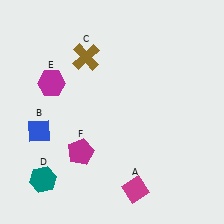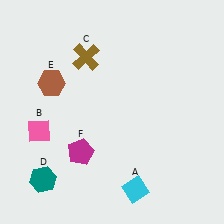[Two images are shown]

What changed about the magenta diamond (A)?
In Image 1, A is magenta. In Image 2, it changed to cyan.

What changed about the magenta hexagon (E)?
In Image 1, E is magenta. In Image 2, it changed to brown.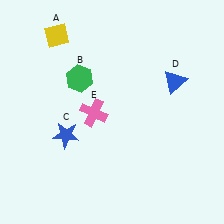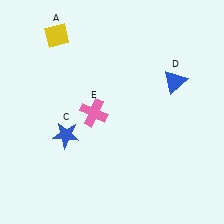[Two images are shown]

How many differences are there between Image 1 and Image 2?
There is 1 difference between the two images.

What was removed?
The green hexagon (B) was removed in Image 2.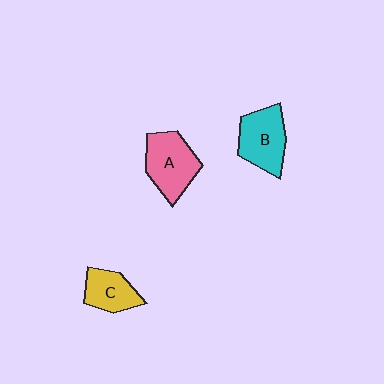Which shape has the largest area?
Shape A (pink).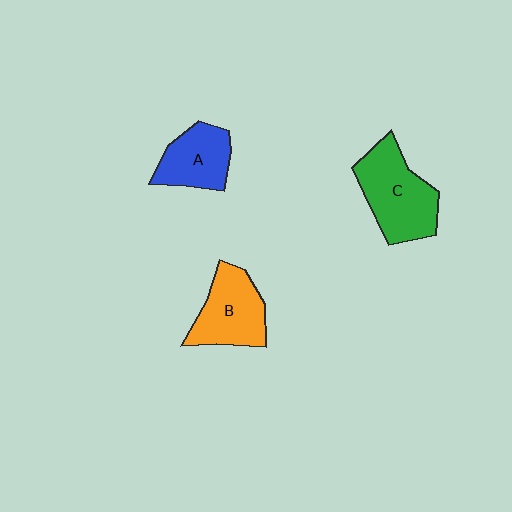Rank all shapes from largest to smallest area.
From largest to smallest: C (green), B (orange), A (blue).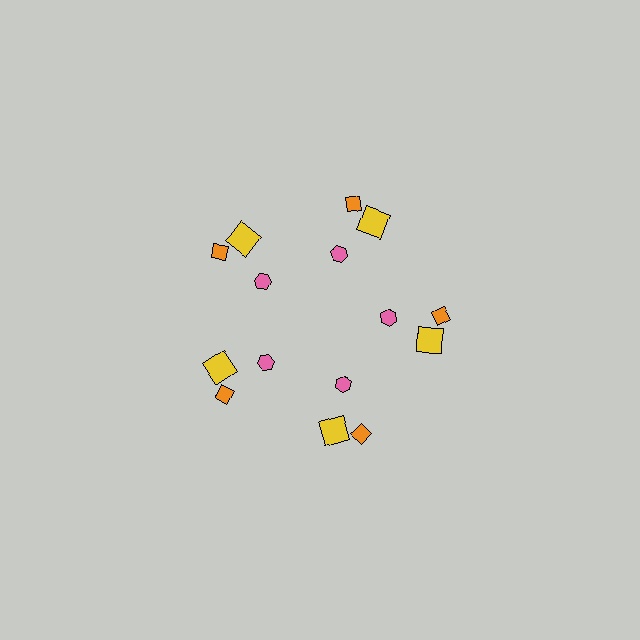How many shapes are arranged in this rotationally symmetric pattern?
There are 15 shapes, arranged in 5 groups of 3.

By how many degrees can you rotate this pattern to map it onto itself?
The pattern maps onto itself every 72 degrees of rotation.